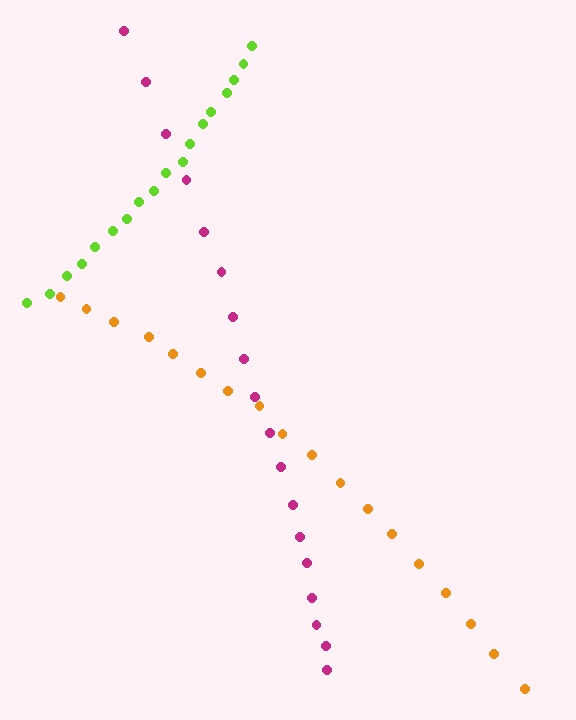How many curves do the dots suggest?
There are 3 distinct paths.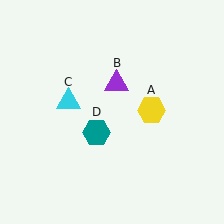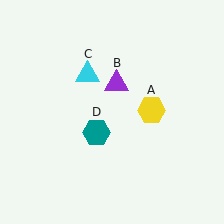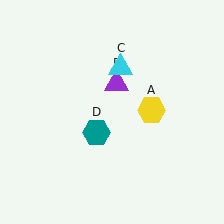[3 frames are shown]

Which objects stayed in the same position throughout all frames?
Yellow hexagon (object A) and purple triangle (object B) and teal hexagon (object D) remained stationary.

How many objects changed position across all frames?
1 object changed position: cyan triangle (object C).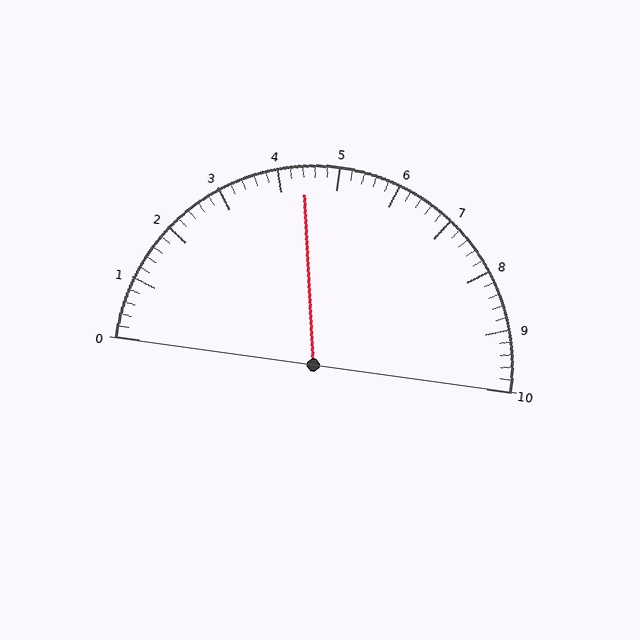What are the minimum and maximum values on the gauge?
The gauge ranges from 0 to 10.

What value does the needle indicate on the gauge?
The needle indicates approximately 4.4.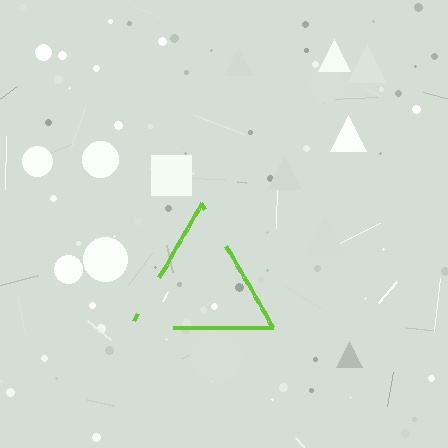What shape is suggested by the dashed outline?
The dashed outline suggests a triangle.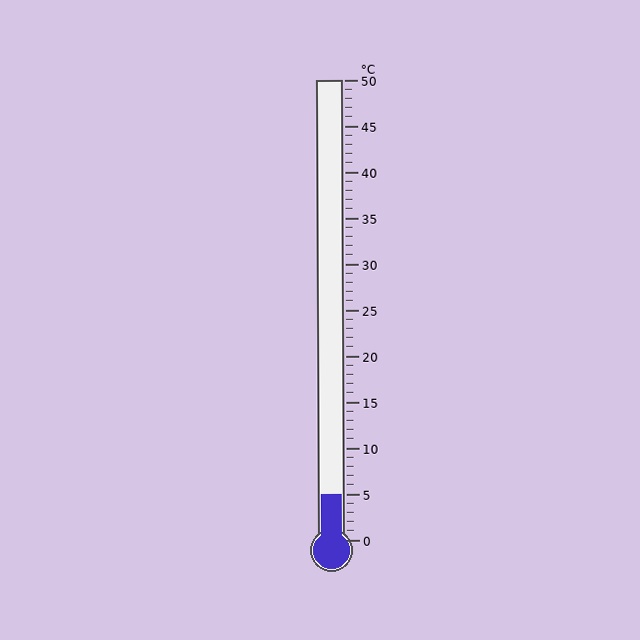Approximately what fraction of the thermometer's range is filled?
The thermometer is filled to approximately 10% of its range.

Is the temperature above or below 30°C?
The temperature is below 30°C.